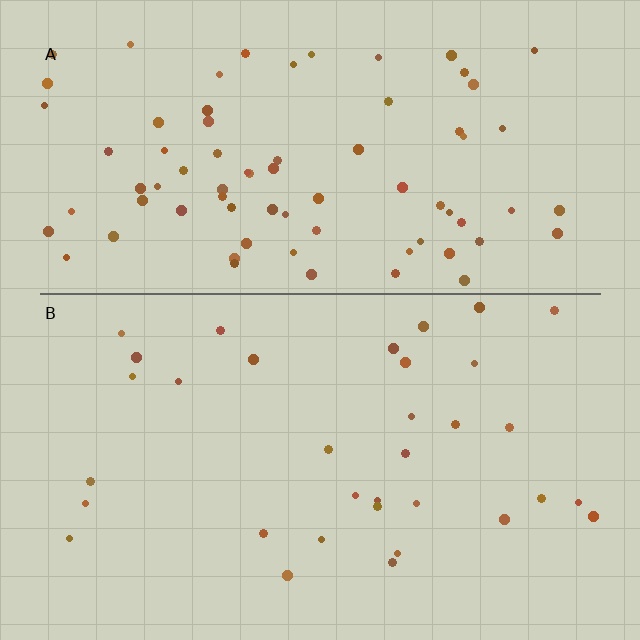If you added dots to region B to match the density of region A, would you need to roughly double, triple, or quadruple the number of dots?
Approximately double.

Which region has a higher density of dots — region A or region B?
A (the top).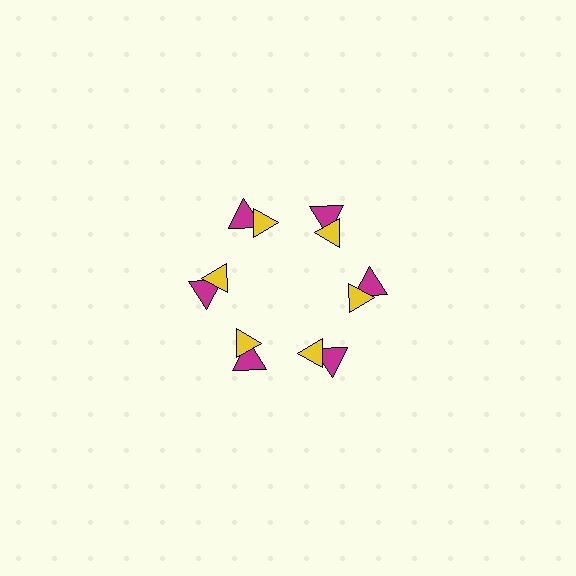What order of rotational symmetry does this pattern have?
This pattern has 6-fold rotational symmetry.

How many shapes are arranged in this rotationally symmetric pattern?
There are 12 shapes, arranged in 6 groups of 2.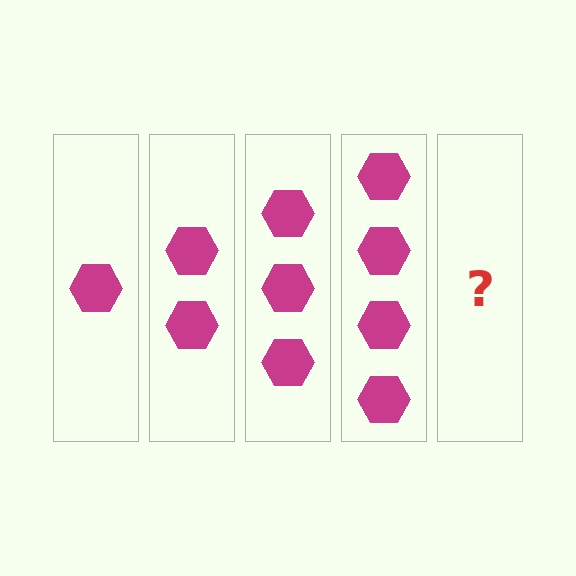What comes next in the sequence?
The next element should be 5 hexagons.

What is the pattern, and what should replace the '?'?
The pattern is that each step adds one more hexagon. The '?' should be 5 hexagons.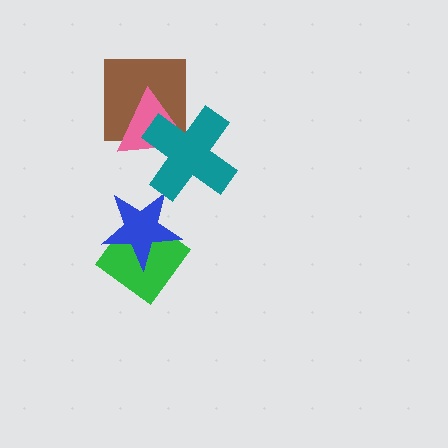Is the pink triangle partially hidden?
Yes, it is partially covered by another shape.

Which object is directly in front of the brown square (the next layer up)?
The pink triangle is directly in front of the brown square.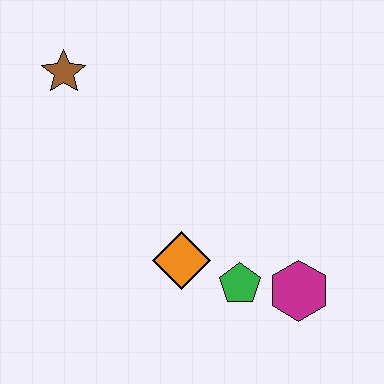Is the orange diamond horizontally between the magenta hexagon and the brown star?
Yes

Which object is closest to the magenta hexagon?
The green pentagon is closest to the magenta hexagon.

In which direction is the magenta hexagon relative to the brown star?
The magenta hexagon is to the right of the brown star.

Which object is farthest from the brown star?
The magenta hexagon is farthest from the brown star.